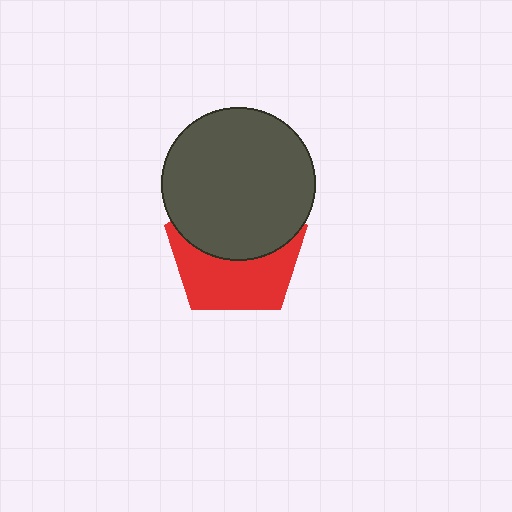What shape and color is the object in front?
The object in front is a dark gray circle.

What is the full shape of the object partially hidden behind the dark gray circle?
The partially hidden object is a red pentagon.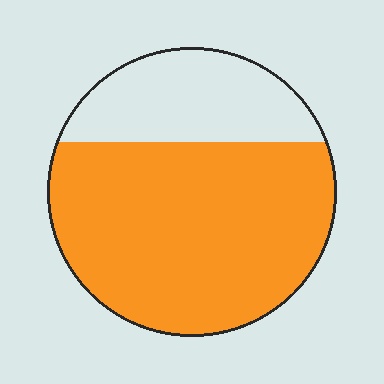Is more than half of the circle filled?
Yes.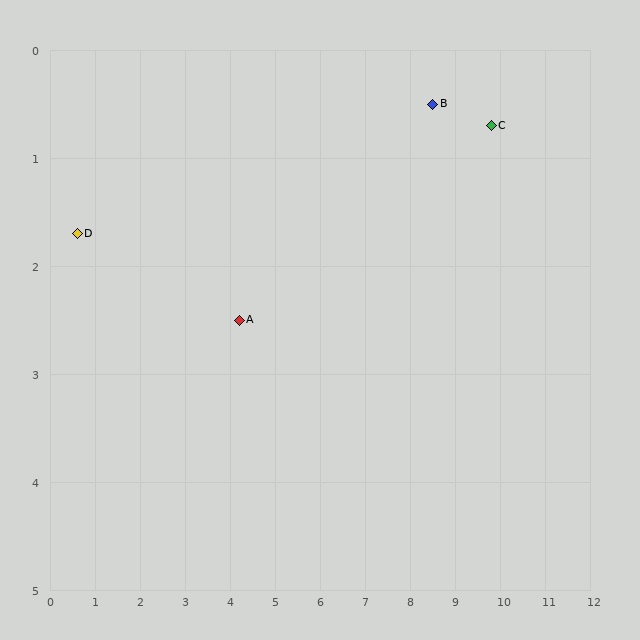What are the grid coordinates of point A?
Point A is at approximately (4.2, 2.5).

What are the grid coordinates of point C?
Point C is at approximately (9.8, 0.7).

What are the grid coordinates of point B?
Point B is at approximately (8.5, 0.5).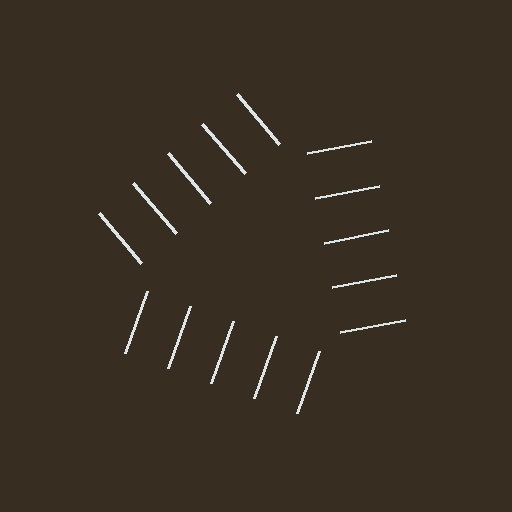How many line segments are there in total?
15 — 5 along each of the 3 edges.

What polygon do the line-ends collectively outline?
An illusory triangle — the line segments terminate on its edges but no continuous stroke is drawn.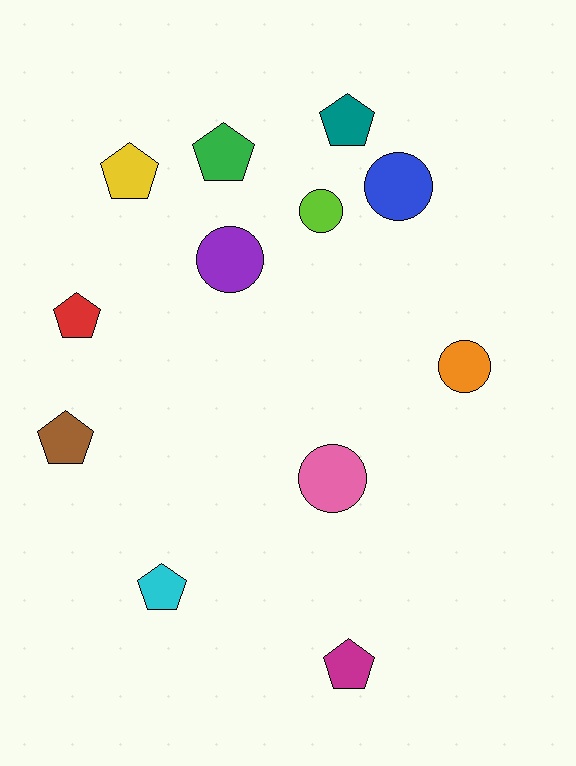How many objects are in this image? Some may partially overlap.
There are 12 objects.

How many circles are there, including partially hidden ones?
There are 5 circles.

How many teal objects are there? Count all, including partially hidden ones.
There is 1 teal object.